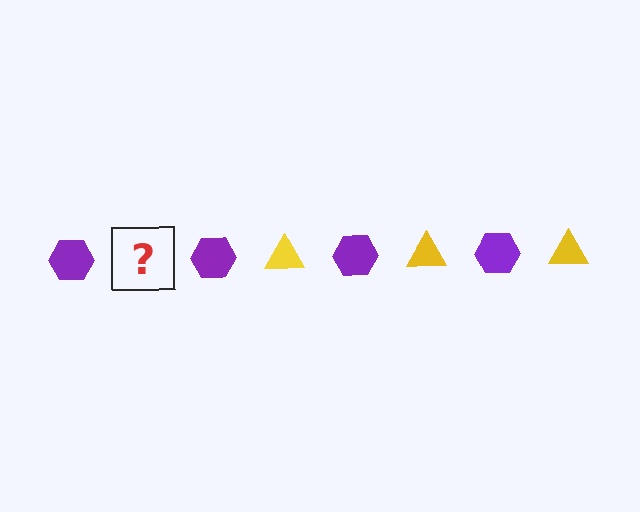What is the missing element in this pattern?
The missing element is a yellow triangle.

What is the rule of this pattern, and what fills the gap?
The rule is that the pattern alternates between purple hexagon and yellow triangle. The gap should be filled with a yellow triangle.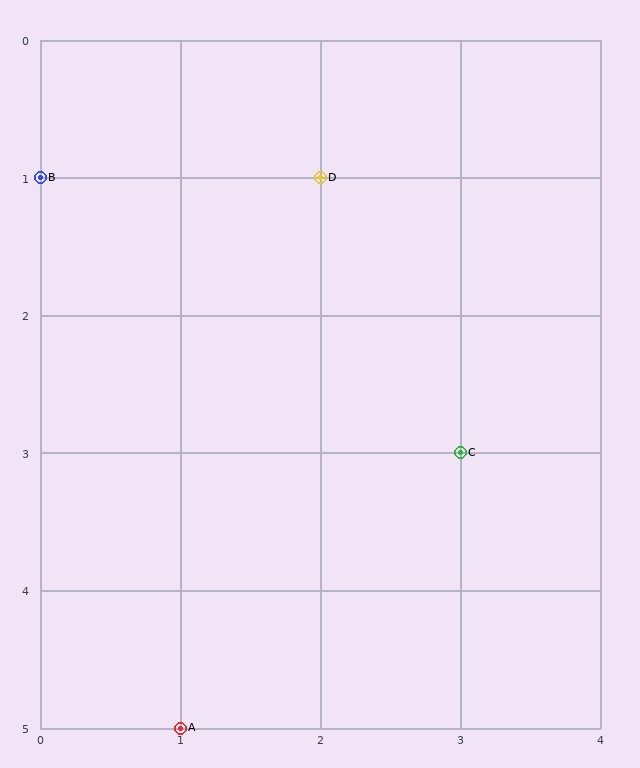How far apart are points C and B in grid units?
Points C and B are 3 columns and 2 rows apart (about 3.6 grid units diagonally).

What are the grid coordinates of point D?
Point D is at grid coordinates (2, 1).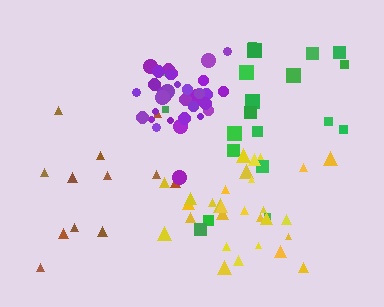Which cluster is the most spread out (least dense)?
Brown.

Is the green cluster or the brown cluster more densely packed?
Green.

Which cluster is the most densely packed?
Purple.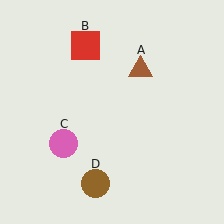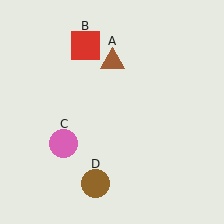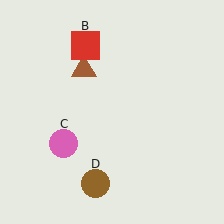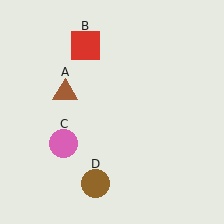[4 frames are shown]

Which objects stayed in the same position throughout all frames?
Red square (object B) and pink circle (object C) and brown circle (object D) remained stationary.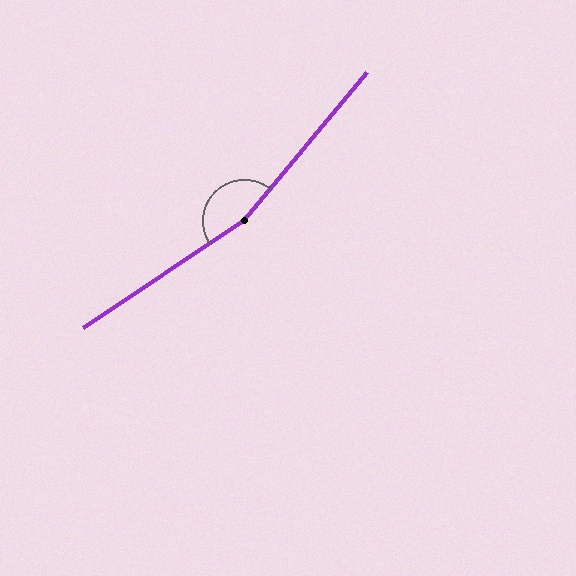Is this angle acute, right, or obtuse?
It is obtuse.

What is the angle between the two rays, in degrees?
Approximately 163 degrees.